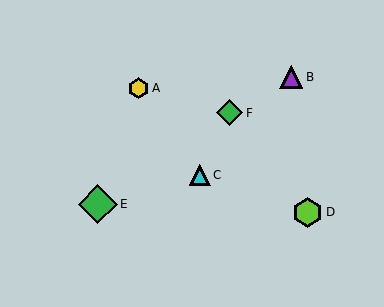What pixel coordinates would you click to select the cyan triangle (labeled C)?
Click at (200, 175) to select the cyan triangle C.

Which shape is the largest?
The green diamond (labeled E) is the largest.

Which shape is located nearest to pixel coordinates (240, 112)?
The green diamond (labeled F) at (230, 113) is nearest to that location.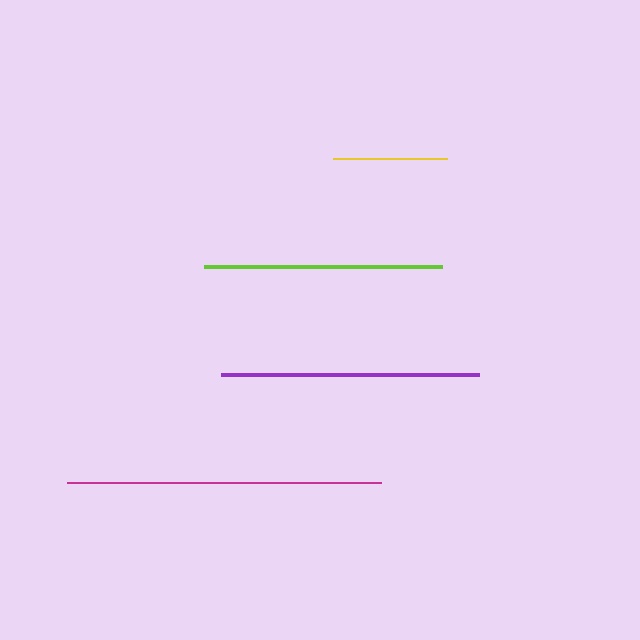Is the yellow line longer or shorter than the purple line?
The purple line is longer than the yellow line.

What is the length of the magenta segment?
The magenta segment is approximately 314 pixels long.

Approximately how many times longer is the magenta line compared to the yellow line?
The magenta line is approximately 2.8 times the length of the yellow line.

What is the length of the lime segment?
The lime segment is approximately 239 pixels long.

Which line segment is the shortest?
The yellow line is the shortest at approximately 114 pixels.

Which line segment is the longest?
The magenta line is the longest at approximately 314 pixels.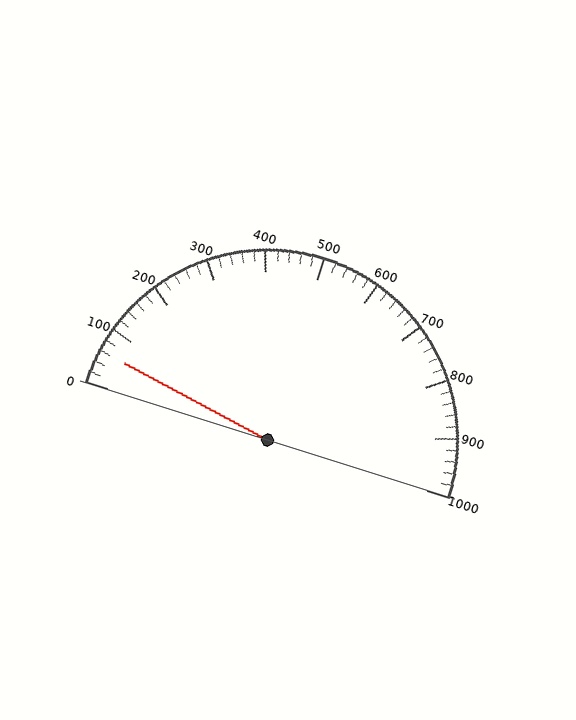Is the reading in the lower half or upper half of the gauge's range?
The reading is in the lower half of the range (0 to 1000).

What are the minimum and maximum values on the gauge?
The gauge ranges from 0 to 1000.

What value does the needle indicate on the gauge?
The needle indicates approximately 60.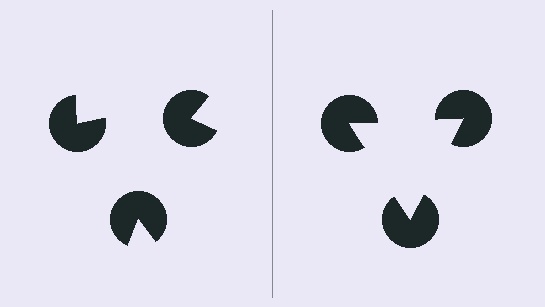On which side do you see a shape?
An illusory triangle appears on the right side. On the left side the wedge cuts are rotated, so no coherent shape forms.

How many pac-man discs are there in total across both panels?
6 — 3 on each side.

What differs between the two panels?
The pac-man discs are positioned identically on both sides; only the wedge orientations differ. On the right they align to a triangle; on the left they are misaligned.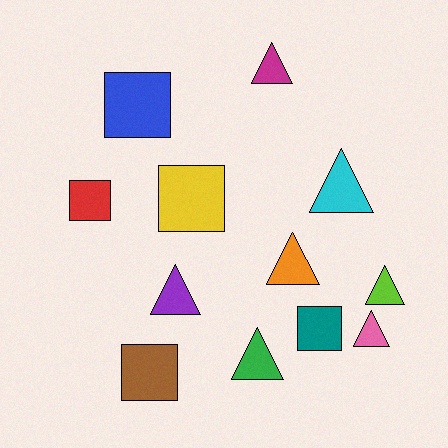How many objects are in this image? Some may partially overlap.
There are 12 objects.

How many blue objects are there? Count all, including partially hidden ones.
There is 1 blue object.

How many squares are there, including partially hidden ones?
There are 5 squares.